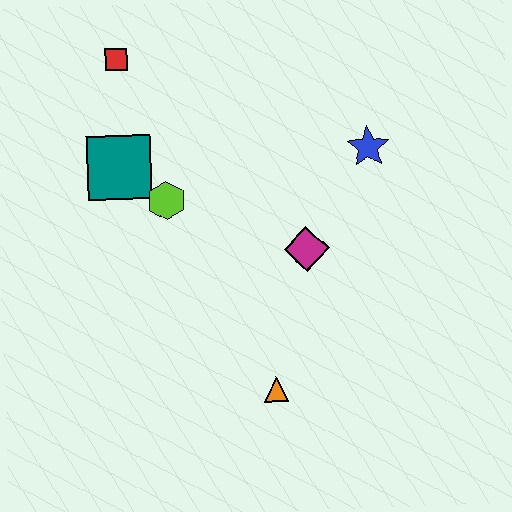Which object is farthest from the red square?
The orange triangle is farthest from the red square.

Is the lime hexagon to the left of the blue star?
Yes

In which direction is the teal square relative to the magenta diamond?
The teal square is to the left of the magenta diamond.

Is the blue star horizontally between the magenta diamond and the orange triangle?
No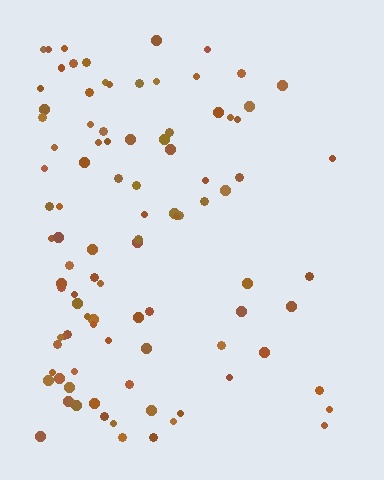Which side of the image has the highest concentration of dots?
The left.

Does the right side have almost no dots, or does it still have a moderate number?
Still a moderate number, just noticeably fewer than the left.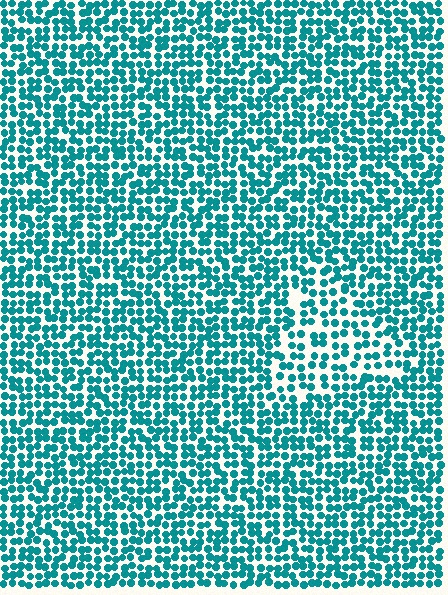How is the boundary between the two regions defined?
The boundary is defined by a change in element density (approximately 1.5x ratio). All elements are the same color, size, and shape.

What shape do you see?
I see a triangle.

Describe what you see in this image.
The image contains small teal elements arranged at two different densities. A triangle-shaped region is visible where the elements are less densely packed than the surrounding area.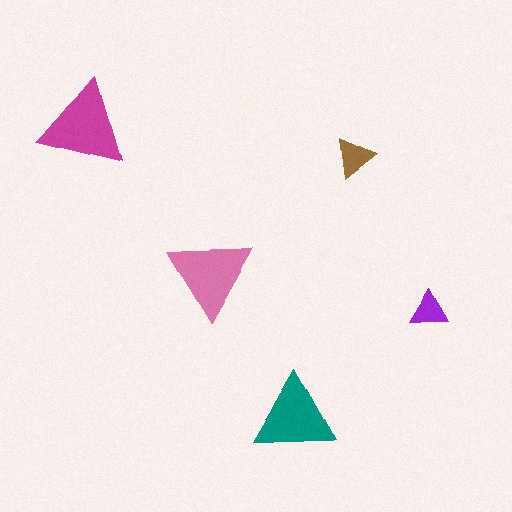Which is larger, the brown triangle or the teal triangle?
The teal one.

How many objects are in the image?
There are 5 objects in the image.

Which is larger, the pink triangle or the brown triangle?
The pink one.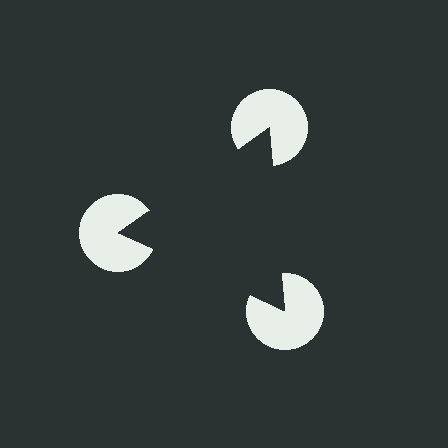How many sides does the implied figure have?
3 sides.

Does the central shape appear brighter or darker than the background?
It typically appears slightly darker than the background, even though no actual brightness change is drawn.